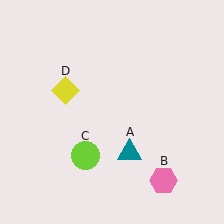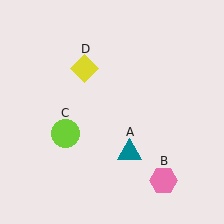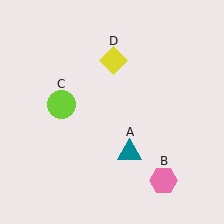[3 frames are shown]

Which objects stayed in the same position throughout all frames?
Teal triangle (object A) and pink hexagon (object B) remained stationary.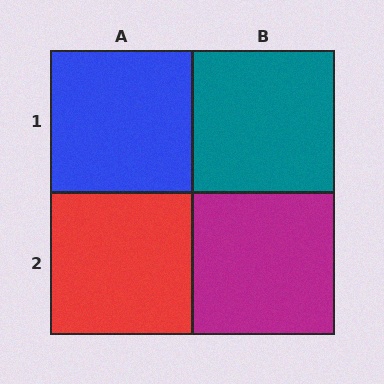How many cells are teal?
1 cell is teal.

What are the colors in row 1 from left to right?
Blue, teal.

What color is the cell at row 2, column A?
Red.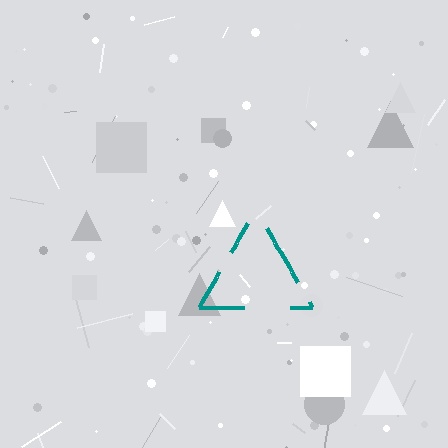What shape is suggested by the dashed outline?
The dashed outline suggests a triangle.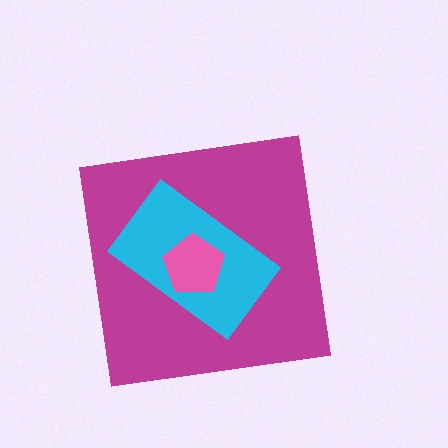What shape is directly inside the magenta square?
The cyan rectangle.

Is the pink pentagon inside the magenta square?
Yes.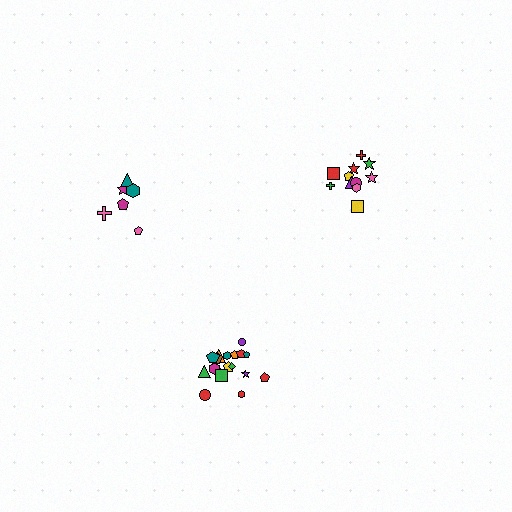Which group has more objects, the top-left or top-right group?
The top-right group.